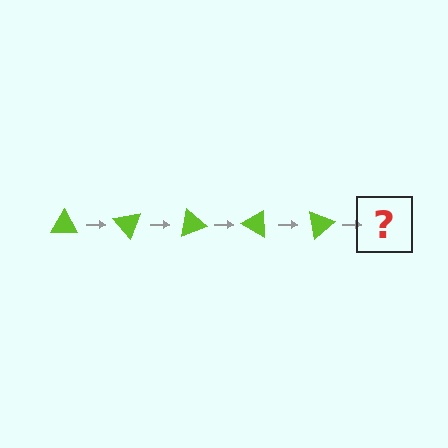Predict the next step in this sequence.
The next step is a lime triangle rotated 250 degrees.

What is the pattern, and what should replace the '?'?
The pattern is that the triangle rotates 50 degrees each step. The '?' should be a lime triangle rotated 250 degrees.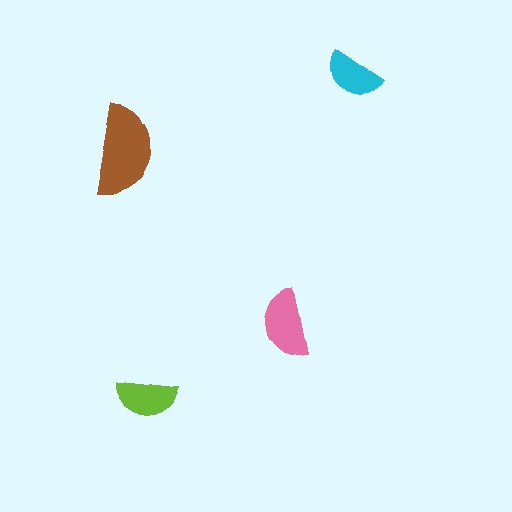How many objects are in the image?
There are 4 objects in the image.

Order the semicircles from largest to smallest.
the brown one, the pink one, the lime one, the cyan one.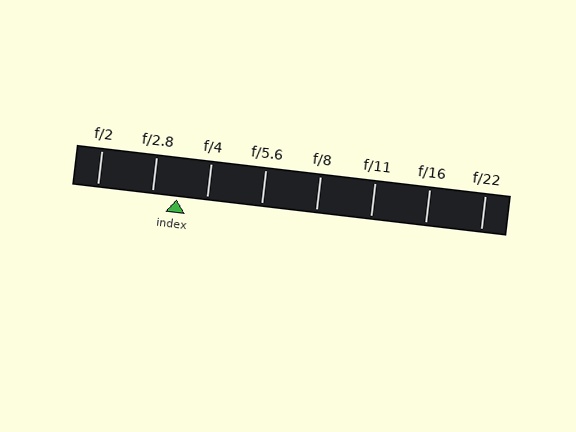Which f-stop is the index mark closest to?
The index mark is closest to f/2.8.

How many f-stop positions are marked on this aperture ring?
There are 8 f-stop positions marked.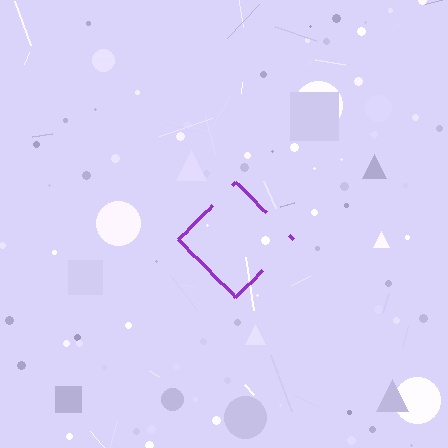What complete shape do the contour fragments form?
The contour fragments form a diamond.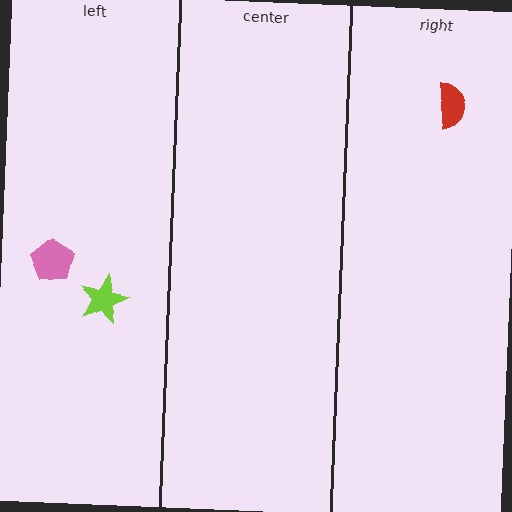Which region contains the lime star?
The left region.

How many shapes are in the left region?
2.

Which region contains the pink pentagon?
The left region.